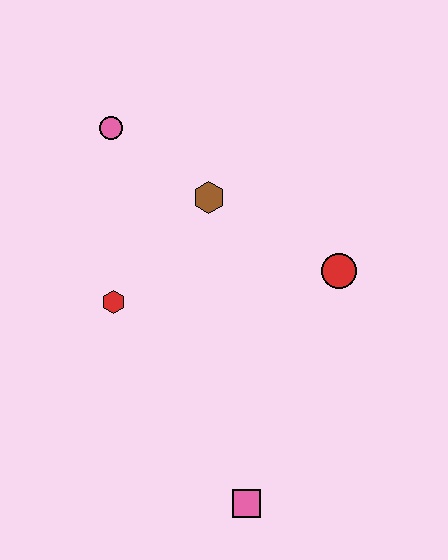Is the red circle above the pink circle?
No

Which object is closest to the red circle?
The brown hexagon is closest to the red circle.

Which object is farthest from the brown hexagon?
The pink square is farthest from the brown hexagon.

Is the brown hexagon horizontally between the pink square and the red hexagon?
Yes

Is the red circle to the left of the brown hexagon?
No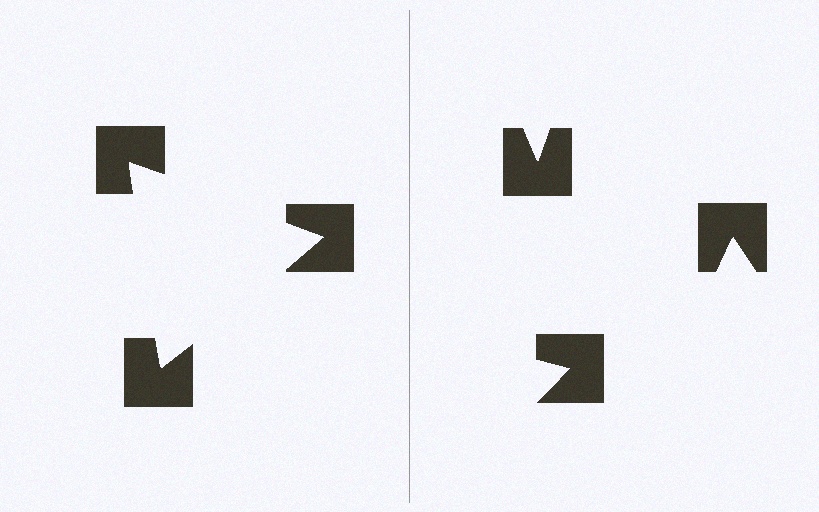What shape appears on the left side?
An illusory triangle.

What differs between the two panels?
The notched squares are positioned identically on both sides; only the wedge orientations differ. On the left they align to a triangle; on the right they are misaligned.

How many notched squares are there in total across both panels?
6 — 3 on each side.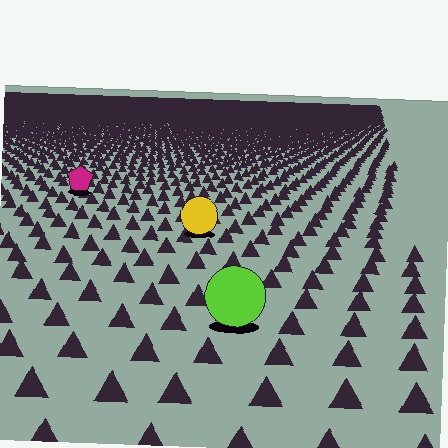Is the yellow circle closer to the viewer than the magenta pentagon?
Yes. The yellow circle is closer — you can tell from the texture gradient: the ground texture is coarser near it.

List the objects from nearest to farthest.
From nearest to farthest: the lime circle, the yellow circle, the magenta pentagon.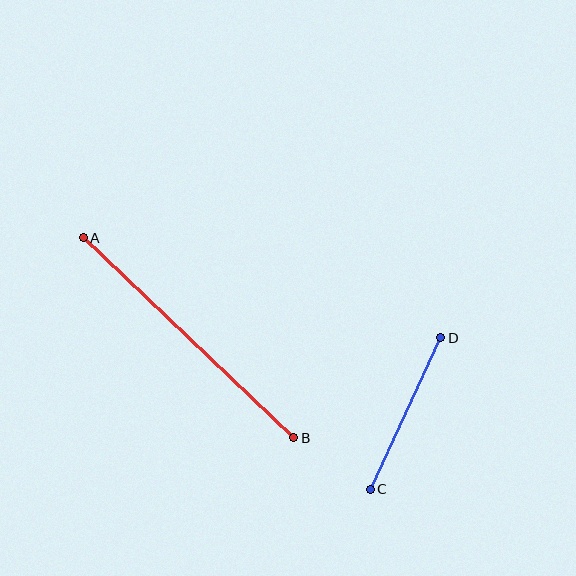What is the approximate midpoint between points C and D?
The midpoint is at approximately (406, 414) pixels.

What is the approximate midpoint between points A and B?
The midpoint is at approximately (189, 338) pixels.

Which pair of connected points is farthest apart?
Points A and B are farthest apart.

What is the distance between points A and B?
The distance is approximately 291 pixels.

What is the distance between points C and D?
The distance is approximately 167 pixels.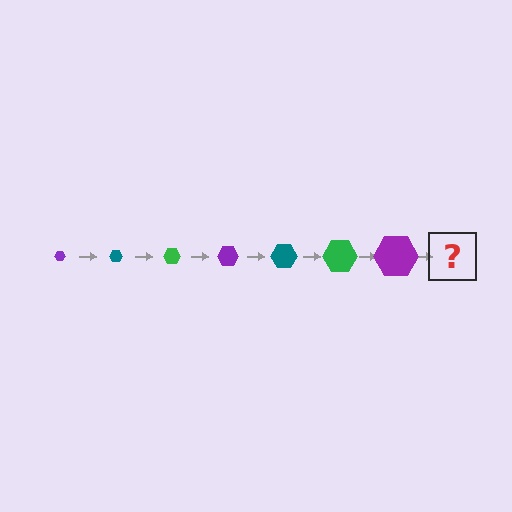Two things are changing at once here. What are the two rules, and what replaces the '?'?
The two rules are that the hexagon grows larger each step and the color cycles through purple, teal, and green. The '?' should be a teal hexagon, larger than the previous one.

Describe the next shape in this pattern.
It should be a teal hexagon, larger than the previous one.